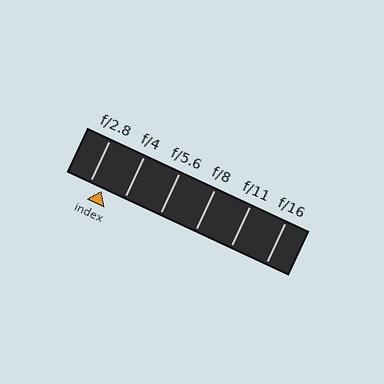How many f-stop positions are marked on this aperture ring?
There are 6 f-stop positions marked.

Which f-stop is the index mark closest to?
The index mark is closest to f/2.8.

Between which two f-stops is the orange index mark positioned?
The index mark is between f/2.8 and f/4.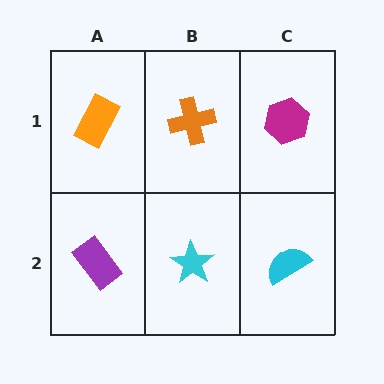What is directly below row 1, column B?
A cyan star.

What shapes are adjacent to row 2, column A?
An orange rectangle (row 1, column A), a cyan star (row 2, column B).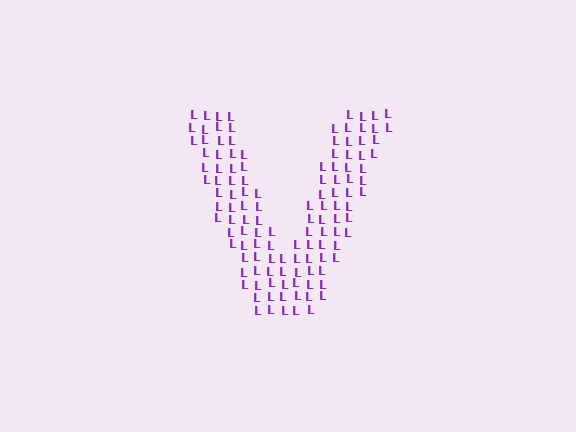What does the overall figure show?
The overall figure shows the letter V.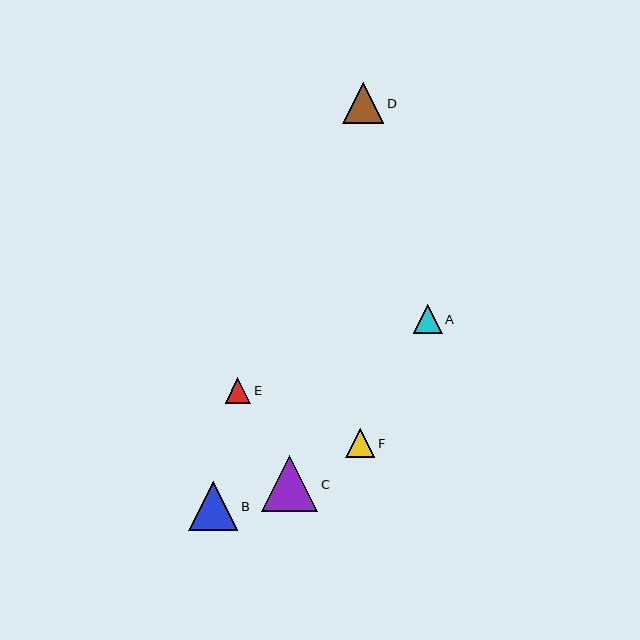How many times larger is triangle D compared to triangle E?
Triangle D is approximately 1.6 times the size of triangle E.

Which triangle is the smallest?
Triangle E is the smallest with a size of approximately 26 pixels.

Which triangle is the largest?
Triangle C is the largest with a size of approximately 56 pixels.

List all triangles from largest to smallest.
From largest to smallest: C, B, D, F, A, E.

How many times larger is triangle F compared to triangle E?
Triangle F is approximately 1.1 times the size of triangle E.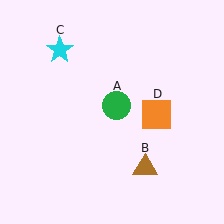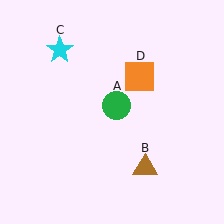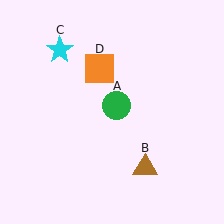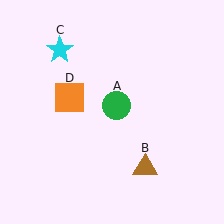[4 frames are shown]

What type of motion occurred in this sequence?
The orange square (object D) rotated counterclockwise around the center of the scene.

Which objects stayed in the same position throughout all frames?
Green circle (object A) and brown triangle (object B) and cyan star (object C) remained stationary.